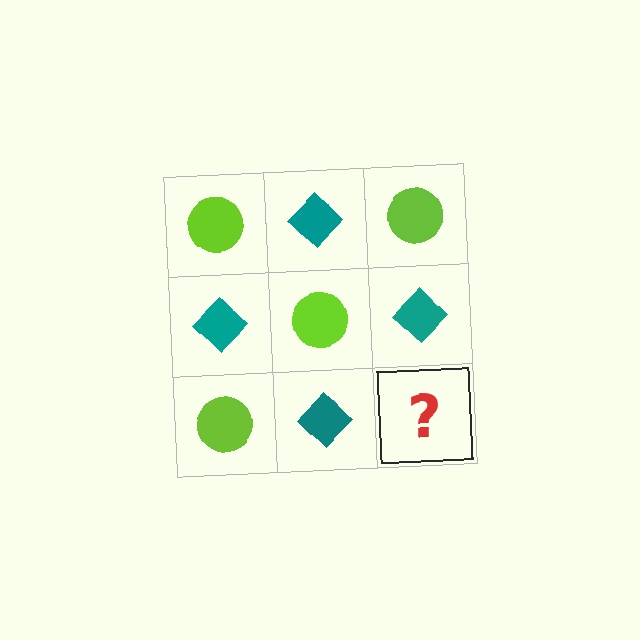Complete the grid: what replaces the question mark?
The question mark should be replaced with a lime circle.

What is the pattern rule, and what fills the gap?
The rule is that it alternates lime circle and teal diamond in a checkerboard pattern. The gap should be filled with a lime circle.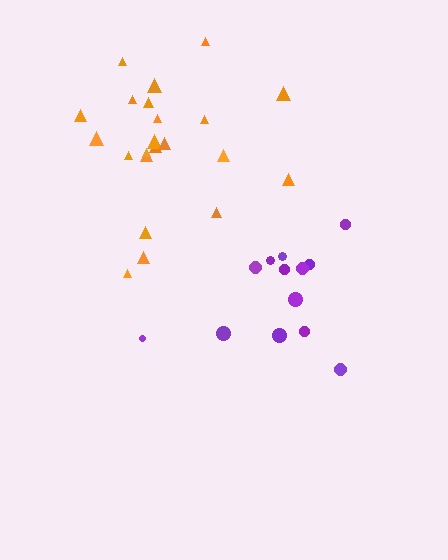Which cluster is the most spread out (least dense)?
Purple.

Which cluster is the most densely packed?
Orange.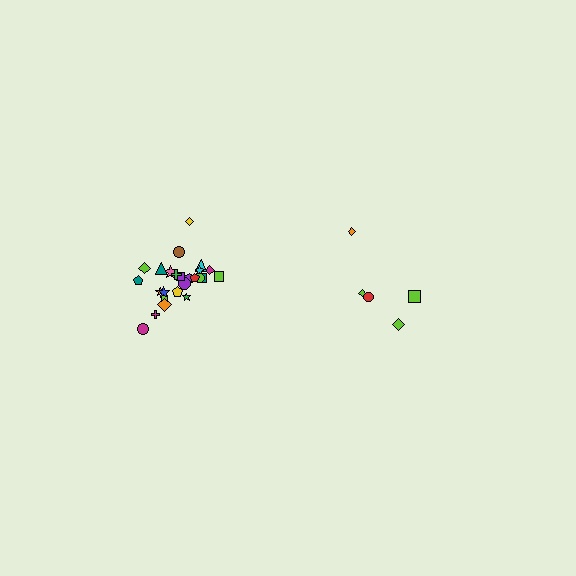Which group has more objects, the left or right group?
The left group.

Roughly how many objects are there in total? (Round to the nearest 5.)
Roughly 30 objects in total.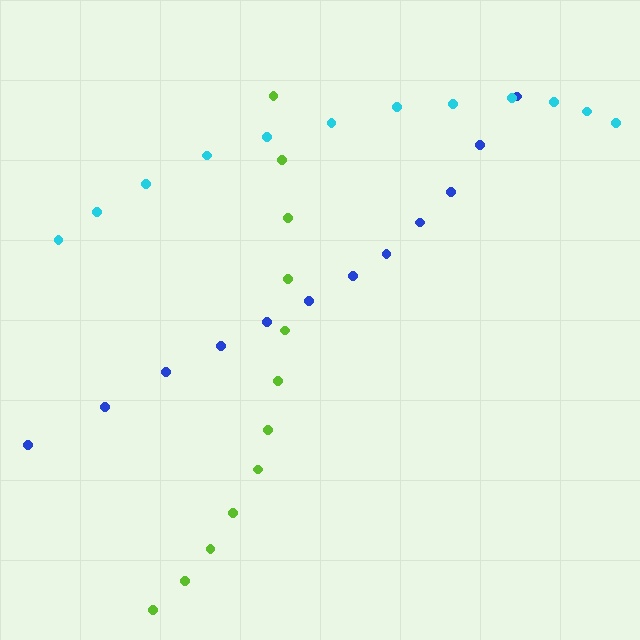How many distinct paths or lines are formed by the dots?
There are 3 distinct paths.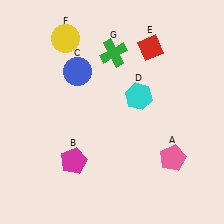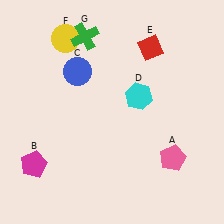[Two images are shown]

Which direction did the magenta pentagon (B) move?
The magenta pentagon (B) moved left.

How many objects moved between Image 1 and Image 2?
2 objects moved between the two images.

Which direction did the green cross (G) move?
The green cross (G) moved left.